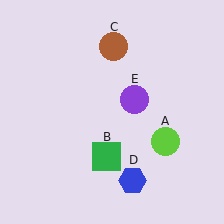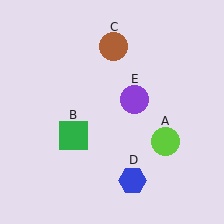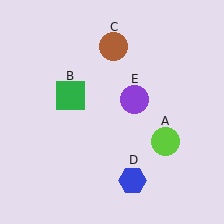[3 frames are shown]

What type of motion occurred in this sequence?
The green square (object B) rotated clockwise around the center of the scene.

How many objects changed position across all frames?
1 object changed position: green square (object B).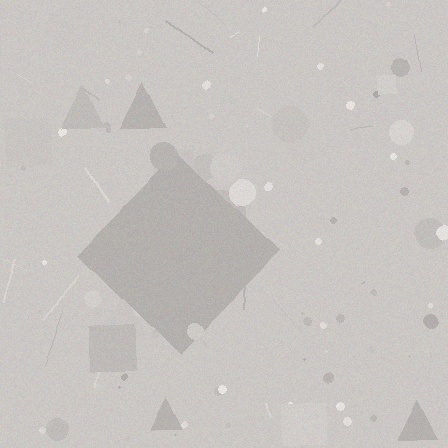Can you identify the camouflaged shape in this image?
The camouflaged shape is a diamond.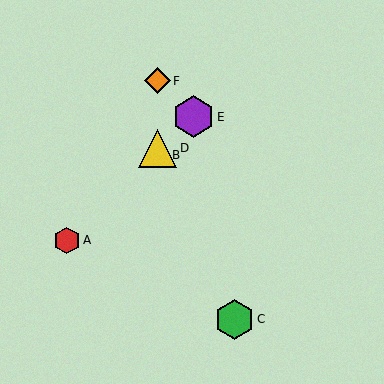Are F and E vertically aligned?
No, F is at x≈157 and E is at x≈194.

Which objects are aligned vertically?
Objects B, D, F are aligned vertically.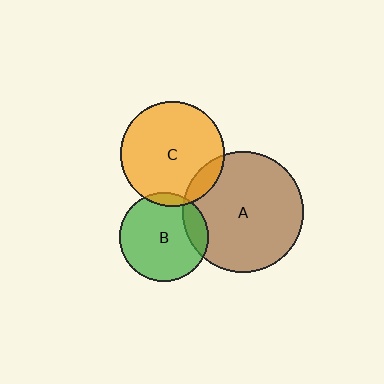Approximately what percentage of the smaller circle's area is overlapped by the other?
Approximately 5%.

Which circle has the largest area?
Circle A (brown).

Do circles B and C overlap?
Yes.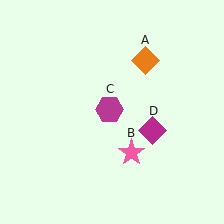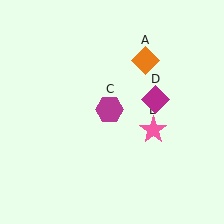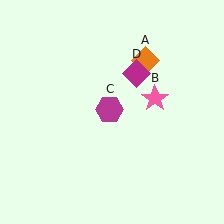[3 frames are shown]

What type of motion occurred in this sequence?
The pink star (object B), magenta diamond (object D) rotated counterclockwise around the center of the scene.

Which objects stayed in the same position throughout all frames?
Orange diamond (object A) and magenta hexagon (object C) remained stationary.